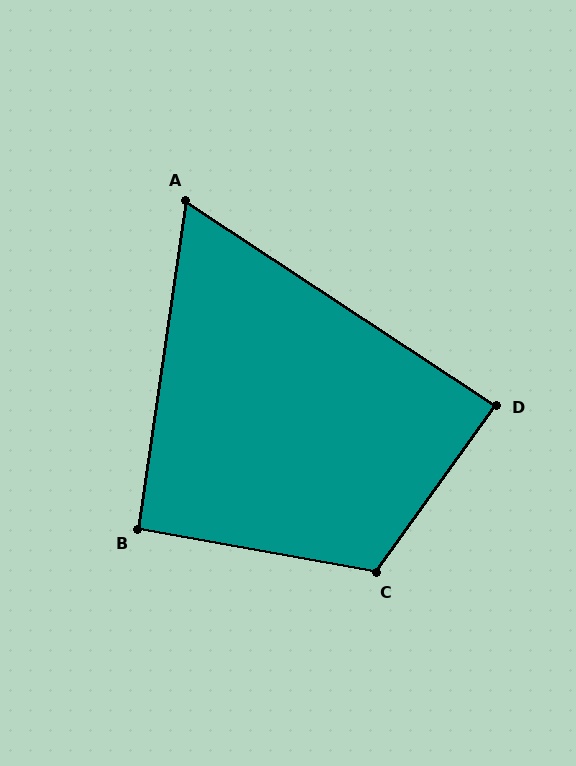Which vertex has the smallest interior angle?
A, at approximately 65 degrees.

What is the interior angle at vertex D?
Approximately 88 degrees (approximately right).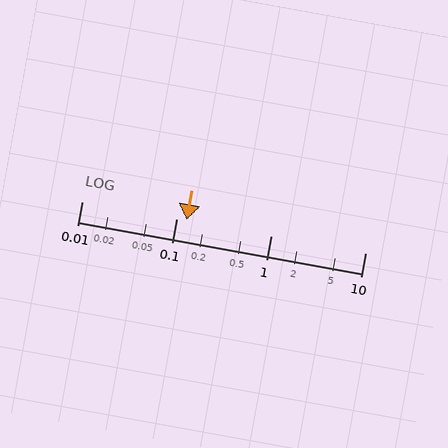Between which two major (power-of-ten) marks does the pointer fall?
The pointer is between 0.1 and 1.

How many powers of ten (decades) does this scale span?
The scale spans 3 decades, from 0.01 to 10.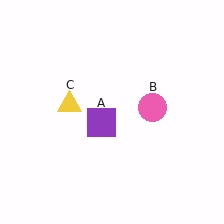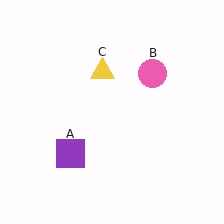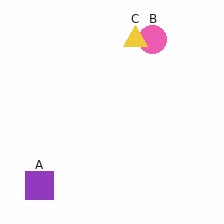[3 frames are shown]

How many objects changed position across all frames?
3 objects changed position: purple square (object A), pink circle (object B), yellow triangle (object C).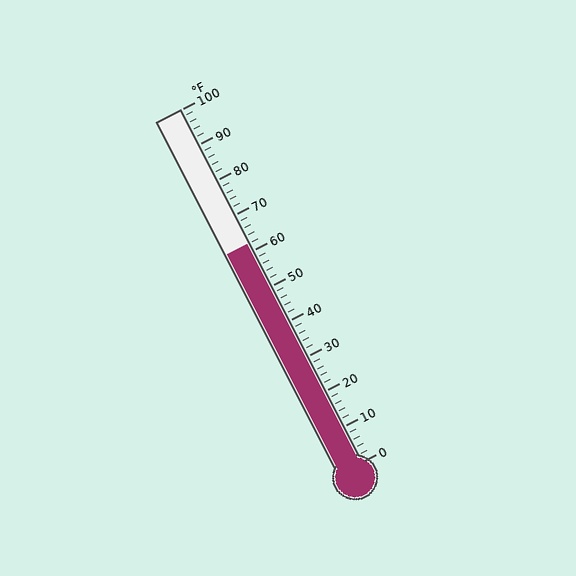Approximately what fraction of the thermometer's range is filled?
The thermometer is filled to approximately 60% of its range.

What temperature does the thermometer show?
The thermometer shows approximately 62°F.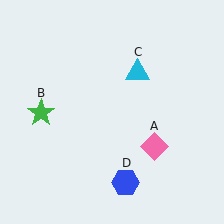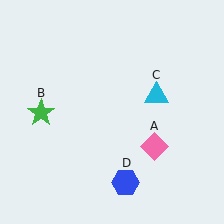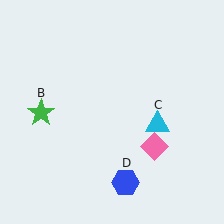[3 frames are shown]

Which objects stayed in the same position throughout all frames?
Pink diamond (object A) and green star (object B) and blue hexagon (object D) remained stationary.